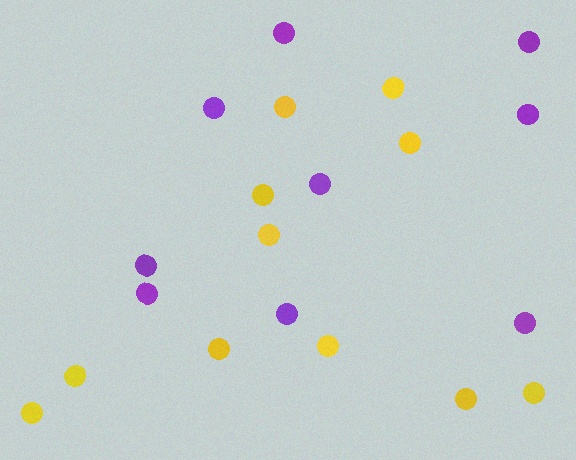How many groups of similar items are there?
There are 2 groups: one group of yellow circles (11) and one group of purple circles (9).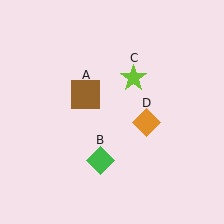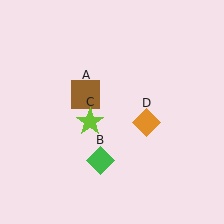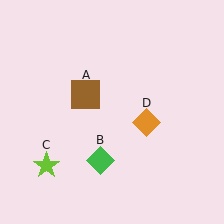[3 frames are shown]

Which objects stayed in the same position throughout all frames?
Brown square (object A) and green diamond (object B) and orange diamond (object D) remained stationary.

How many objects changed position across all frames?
1 object changed position: lime star (object C).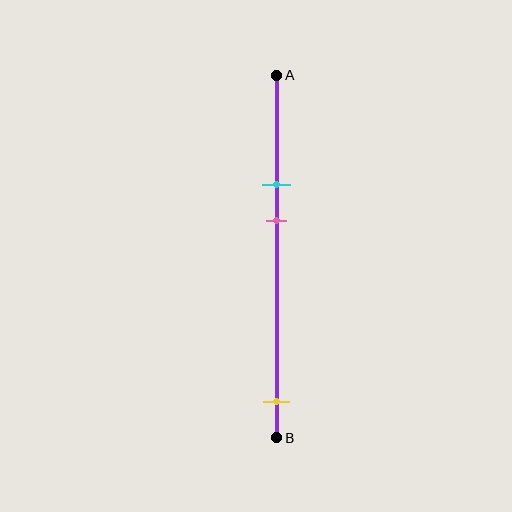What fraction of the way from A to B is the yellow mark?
The yellow mark is approximately 90% (0.9) of the way from A to B.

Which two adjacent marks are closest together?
The cyan and pink marks are the closest adjacent pair.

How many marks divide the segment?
There are 3 marks dividing the segment.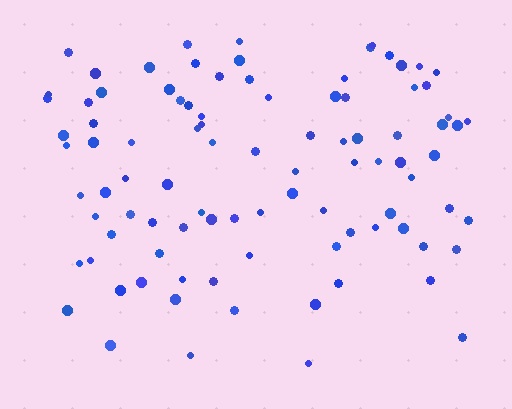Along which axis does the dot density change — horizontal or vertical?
Vertical.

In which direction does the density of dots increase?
From bottom to top, with the top side densest.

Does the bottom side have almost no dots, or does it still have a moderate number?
Still a moderate number, just noticeably fewer than the top.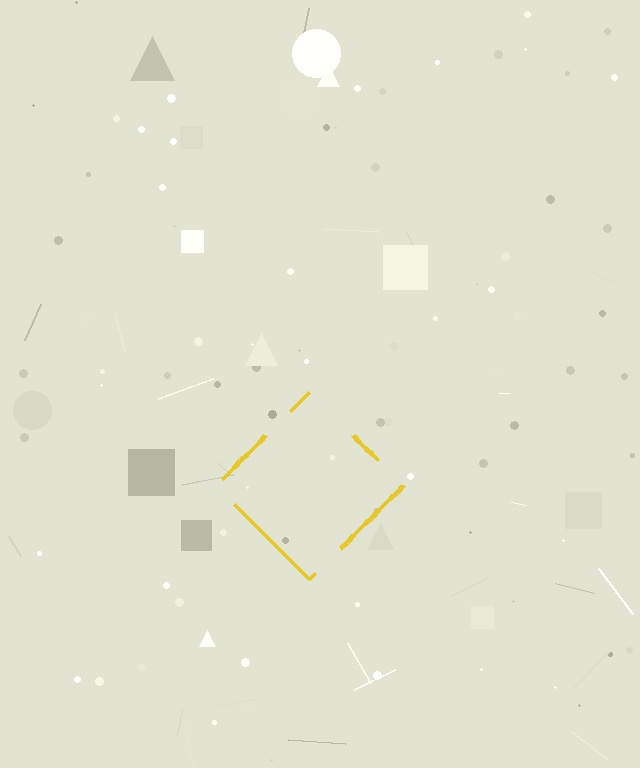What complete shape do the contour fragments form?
The contour fragments form a diamond.